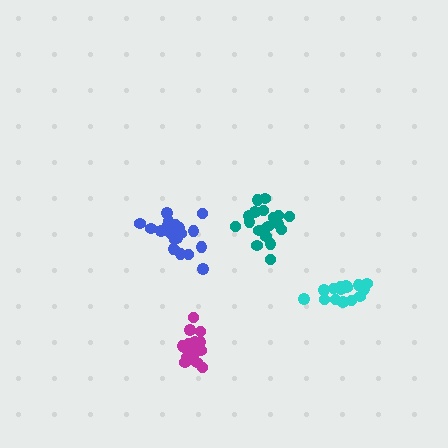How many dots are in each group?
Group 1: 21 dots, Group 2: 21 dots, Group 3: 19 dots, Group 4: 15 dots (76 total).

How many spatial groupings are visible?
There are 4 spatial groupings.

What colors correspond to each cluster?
The clusters are colored: magenta, blue, teal, cyan.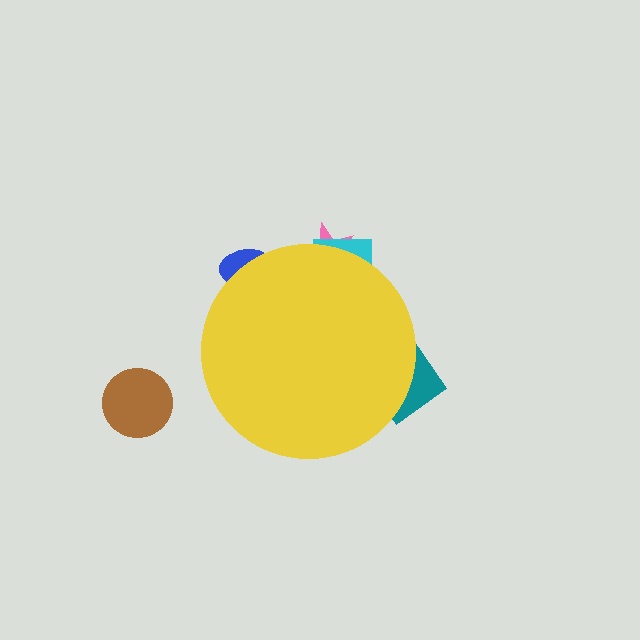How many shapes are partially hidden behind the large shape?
4 shapes are partially hidden.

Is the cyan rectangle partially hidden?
Yes, the cyan rectangle is partially hidden behind the yellow circle.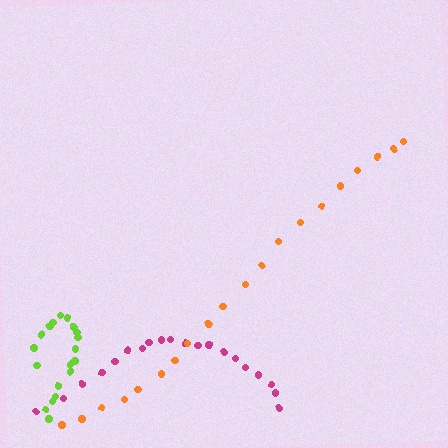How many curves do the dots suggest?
There are 3 distinct paths.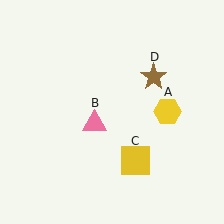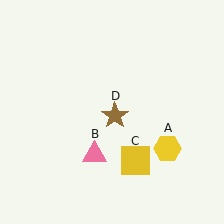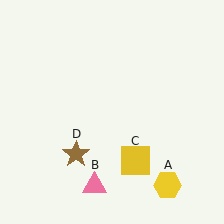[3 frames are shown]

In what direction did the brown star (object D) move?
The brown star (object D) moved down and to the left.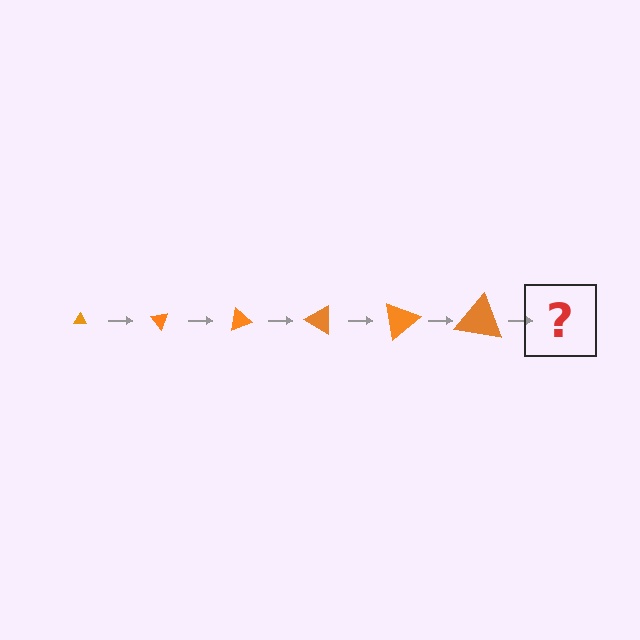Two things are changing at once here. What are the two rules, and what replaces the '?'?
The two rules are that the triangle grows larger each step and it rotates 50 degrees each step. The '?' should be a triangle, larger than the previous one and rotated 300 degrees from the start.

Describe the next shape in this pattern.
It should be a triangle, larger than the previous one and rotated 300 degrees from the start.